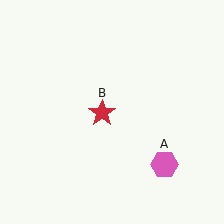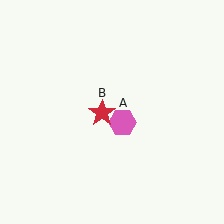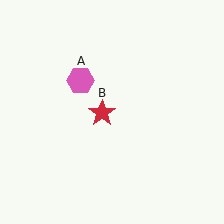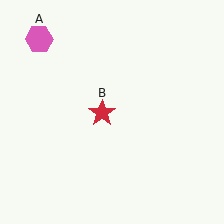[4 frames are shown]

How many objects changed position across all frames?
1 object changed position: pink hexagon (object A).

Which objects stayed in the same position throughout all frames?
Red star (object B) remained stationary.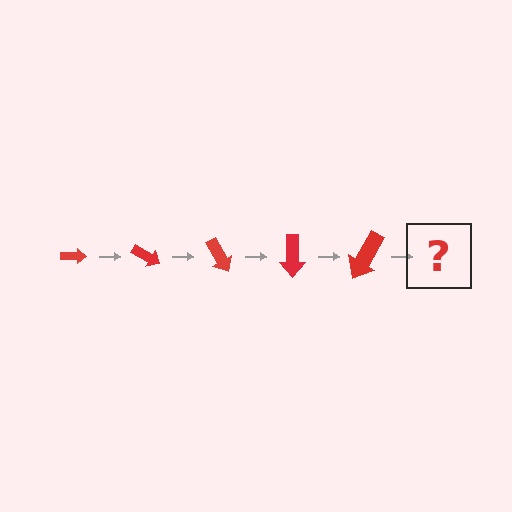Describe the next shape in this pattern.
It should be an arrow, larger than the previous one and rotated 150 degrees from the start.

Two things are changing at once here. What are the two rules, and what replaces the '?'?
The two rules are that the arrow grows larger each step and it rotates 30 degrees each step. The '?' should be an arrow, larger than the previous one and rotated 150 degrees from the start.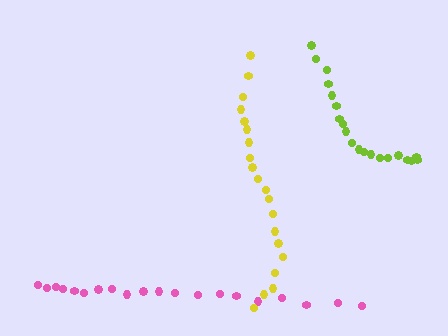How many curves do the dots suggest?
There are 3 distinct paths.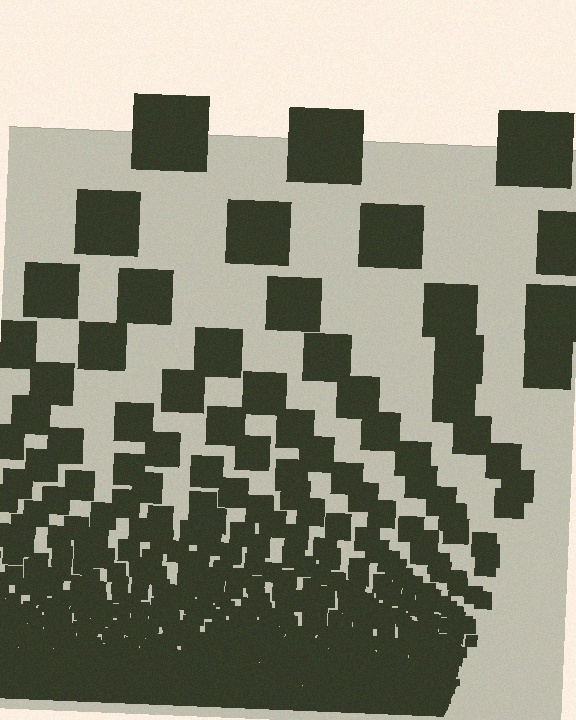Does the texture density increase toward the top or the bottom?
Density increases toward the bottom.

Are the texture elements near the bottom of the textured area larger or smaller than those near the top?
Smaller. The gradient is inverted — elements near the bottom are smaller and denser.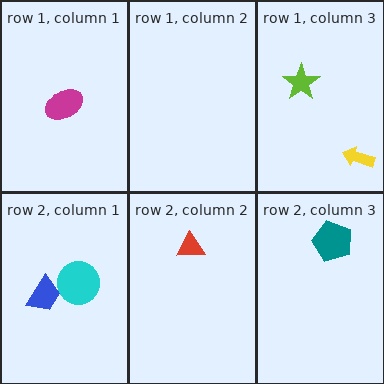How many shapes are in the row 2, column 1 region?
2.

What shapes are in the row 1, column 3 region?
The yellow arrow, the lime star.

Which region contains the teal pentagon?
The row 2, column 3 region.